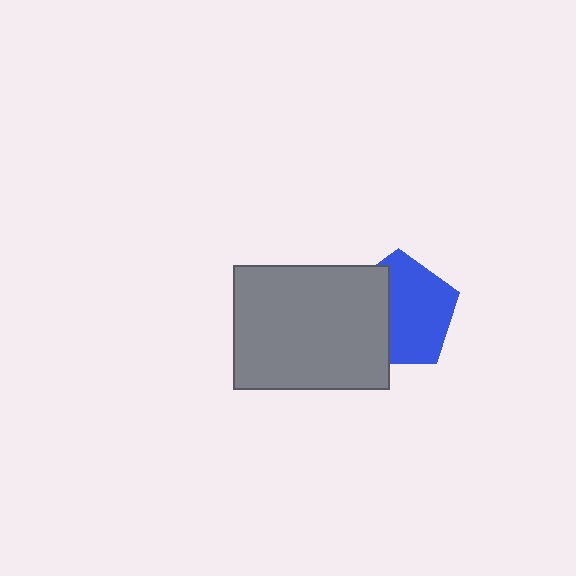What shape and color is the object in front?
The object in front is a gray rectangle.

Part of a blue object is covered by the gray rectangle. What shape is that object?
It is a pentagon.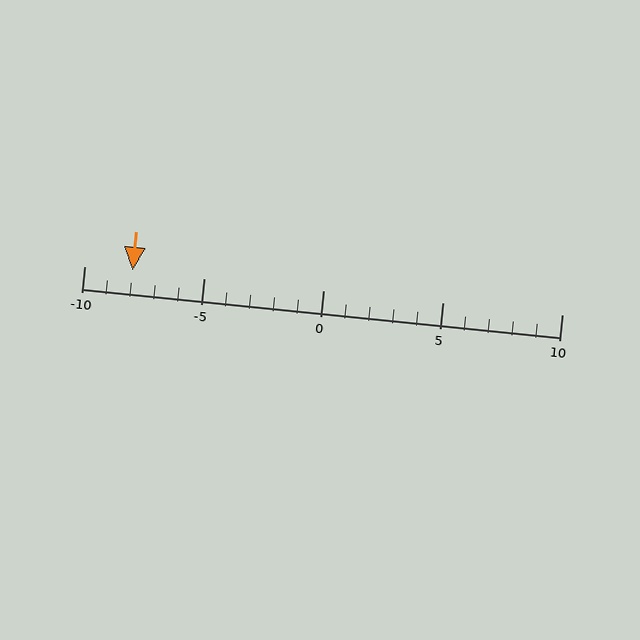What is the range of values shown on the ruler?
The ruler shows values from -10 to 10.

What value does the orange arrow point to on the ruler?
The orange arrow points to approximately -8.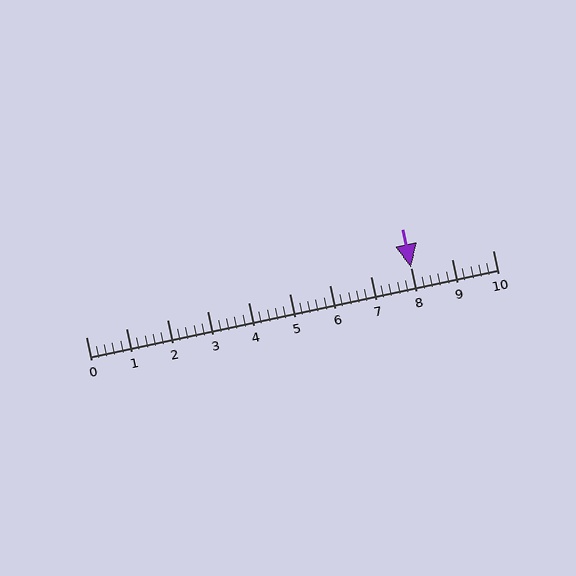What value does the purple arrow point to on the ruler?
The purple arrow points to approximately 8.0.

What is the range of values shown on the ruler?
The ruler shows values from 0 to 10.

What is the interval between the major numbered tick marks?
The major tick marks are spaced 1 units apart.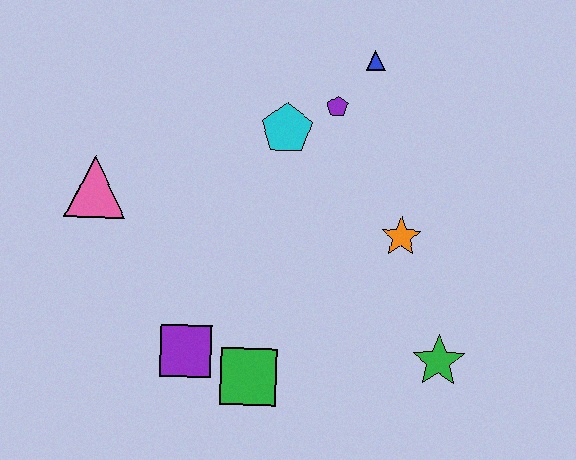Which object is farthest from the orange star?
The pink triangle is farthest from the orange star.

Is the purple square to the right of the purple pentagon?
No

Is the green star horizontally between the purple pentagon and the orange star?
No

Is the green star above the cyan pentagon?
No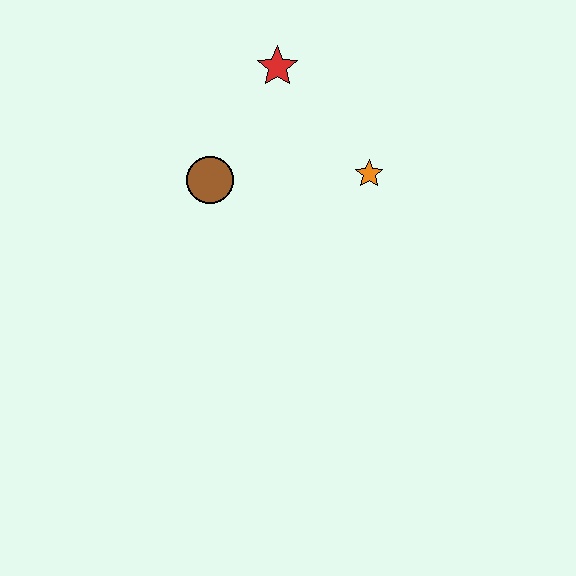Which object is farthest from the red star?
The orange star is farthest from the red star.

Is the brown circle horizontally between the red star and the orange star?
No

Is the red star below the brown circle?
No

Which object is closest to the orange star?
The red star is closest to the orange star.